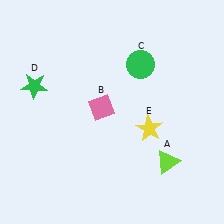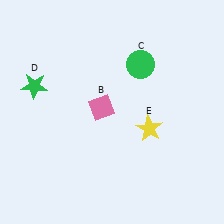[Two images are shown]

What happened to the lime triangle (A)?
The lime triangle (A) was removed in Image 2. It was in the bottom-right area of Image 1.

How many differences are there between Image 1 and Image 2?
There is 1 difference between the two images.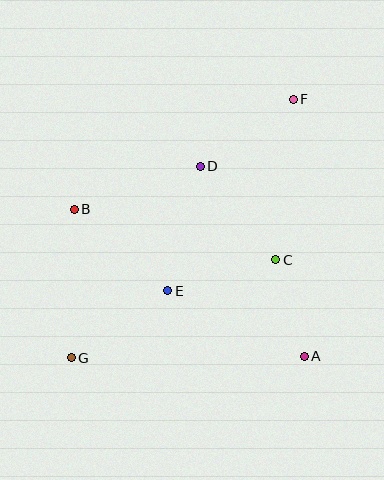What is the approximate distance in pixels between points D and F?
The distance between D and F is approximately 115 pixels.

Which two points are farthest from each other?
Points F and G are farthest from each other.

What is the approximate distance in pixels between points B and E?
The distance between B and E is approximately 124 pixels.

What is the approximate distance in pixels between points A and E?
The distance between A and E is approximately 151 pixels.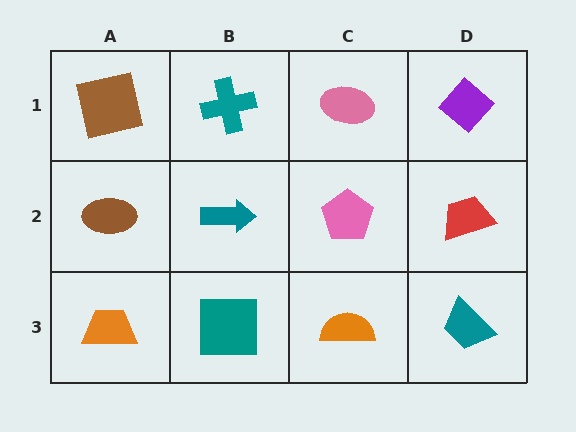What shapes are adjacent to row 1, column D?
A red trapezoid (row 2, column D), a pink ellipse (row 1, column C).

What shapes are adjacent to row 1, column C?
A pink pentagon (row 2, column C), a teal cross (row 1, column B), a purple diamond (row 1, column D).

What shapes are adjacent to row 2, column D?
A purple diamond (row 1, column D), a teal trapezoid (row 3, column D), a pink pentagon (row 2, column C).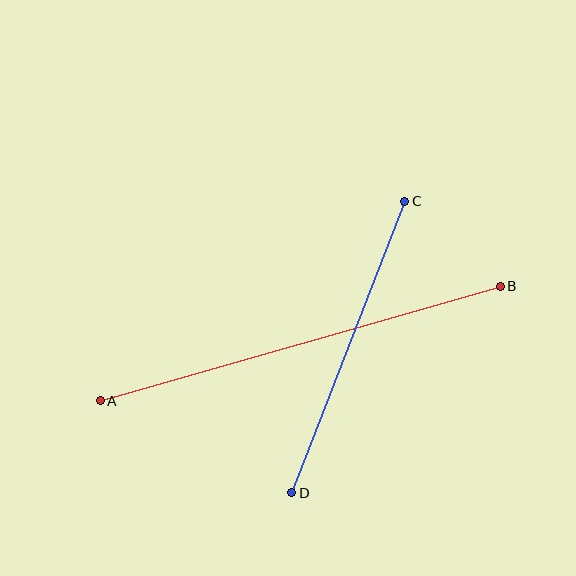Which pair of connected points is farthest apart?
Points A and B are farthest apart.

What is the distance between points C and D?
The distance is approximately 313 pixels.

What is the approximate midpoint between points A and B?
The midpoint is at approximately (300, 344) pixels.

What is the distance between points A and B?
The distance is approximately 416 pixels.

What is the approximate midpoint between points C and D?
The midpoint is at approximately (348, 347) pixels.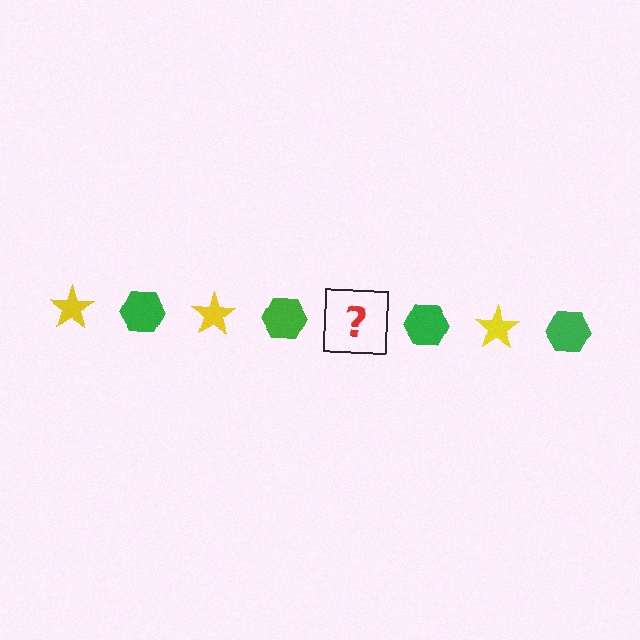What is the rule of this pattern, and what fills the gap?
The rule is that the pattern alternates between yellow star and green hexagon. The gap should be filled with a yellow star.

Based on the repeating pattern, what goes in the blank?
The blank should be a yellow star.